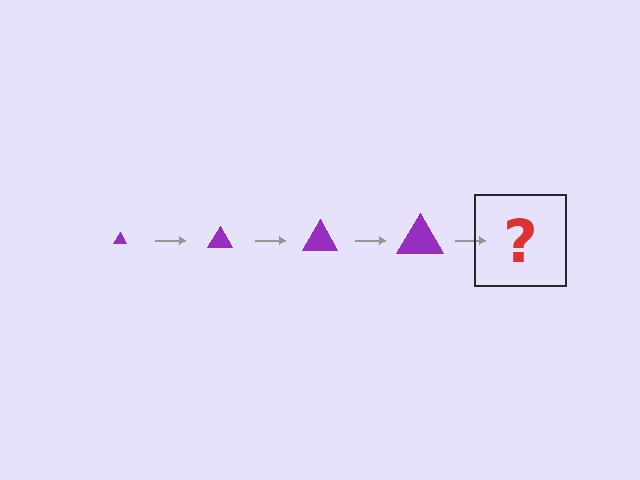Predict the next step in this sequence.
The next step is a purple triangle, larger than the previous one.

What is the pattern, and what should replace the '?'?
The pattern is that the triangle gets progressively larger each step. The '?' should be a purple triangle, larger than the previous one.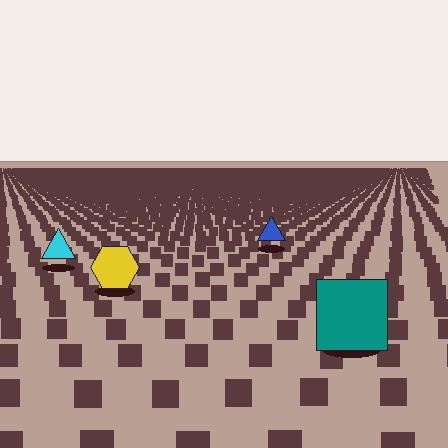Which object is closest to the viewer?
The teal square is closest. The texture marks near it are larger and more spread out.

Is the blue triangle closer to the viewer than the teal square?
No. The teal square is closer — you can tell from the texture gradient: the ground texture is coarser near it.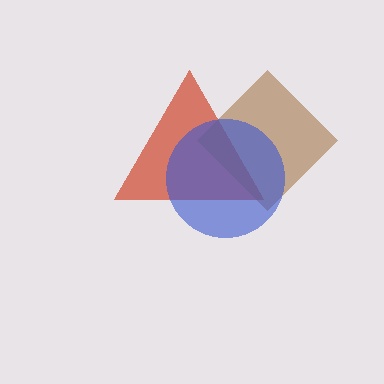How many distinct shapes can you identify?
There are 3 distinct shapes: a red triangle, a brown diamond, a blue circle.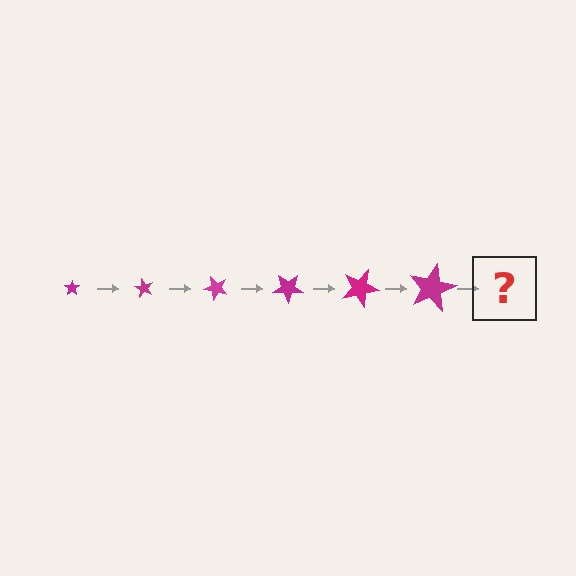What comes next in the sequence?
The next element should be a star, larger than the previous one and rotated 360 degrees from the start.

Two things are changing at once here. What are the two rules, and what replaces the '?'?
The two rules are that the star grows larger each step and it rotates 60 degrees each step. The '?' should be a star, larger than the previous one and rotated 360 degrees from the start.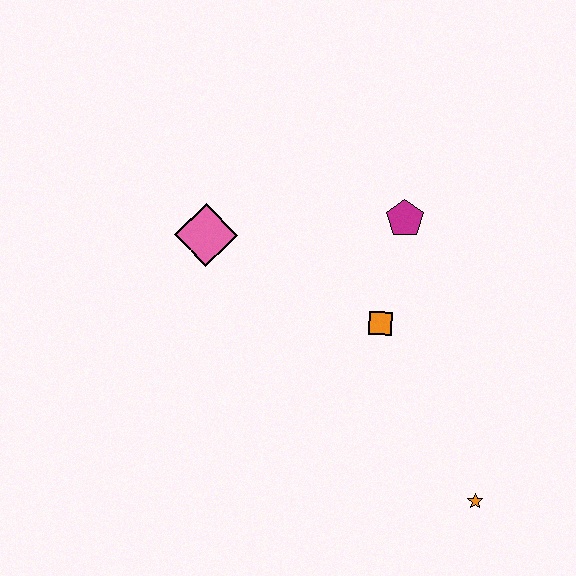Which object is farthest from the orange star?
The pink diamond is farthest from the orange star.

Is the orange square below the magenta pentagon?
Yes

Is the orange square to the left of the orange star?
Yes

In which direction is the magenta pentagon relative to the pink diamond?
The magenta pentagon is to the right of the pink diamond.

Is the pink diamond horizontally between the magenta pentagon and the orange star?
No